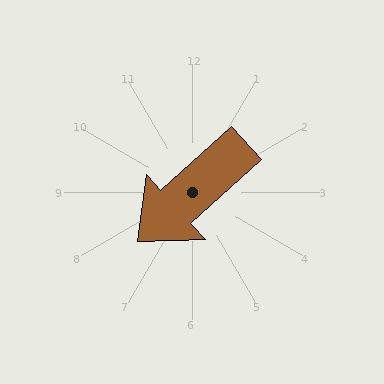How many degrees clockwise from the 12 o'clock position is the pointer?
Approximately 228 degrees.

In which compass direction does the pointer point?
Southwest.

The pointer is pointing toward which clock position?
Roughly 8 o'clock.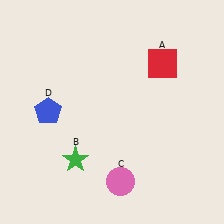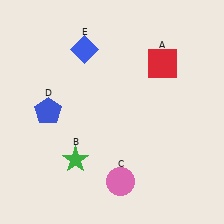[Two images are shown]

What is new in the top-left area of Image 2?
A blue diamond (E) was added in the top-left area of Image 2.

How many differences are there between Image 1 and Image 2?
There is 1 difference between the two images.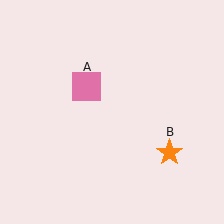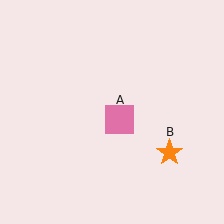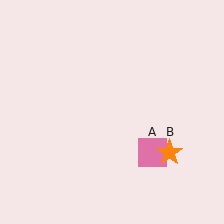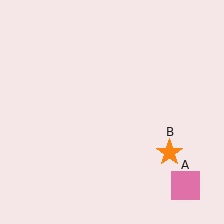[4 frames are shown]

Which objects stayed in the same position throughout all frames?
Orange star (object B) remained stationary.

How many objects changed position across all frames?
1 object changed position: pink square (object A).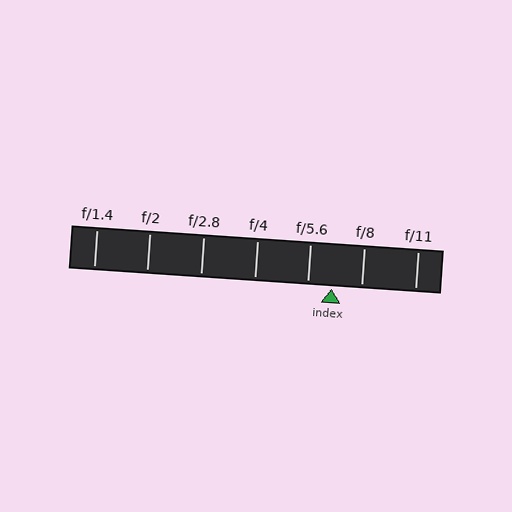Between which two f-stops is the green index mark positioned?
The index mark is between f/5.6 and f/8.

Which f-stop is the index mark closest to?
The index mark is closest to f/5.6.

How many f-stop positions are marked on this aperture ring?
There are 7 f-stop positions marked.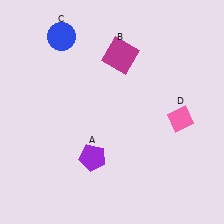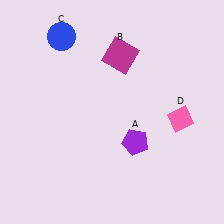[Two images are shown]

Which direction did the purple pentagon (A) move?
The purple pentagon (A) moved right.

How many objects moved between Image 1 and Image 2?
1 object moved between the two images.